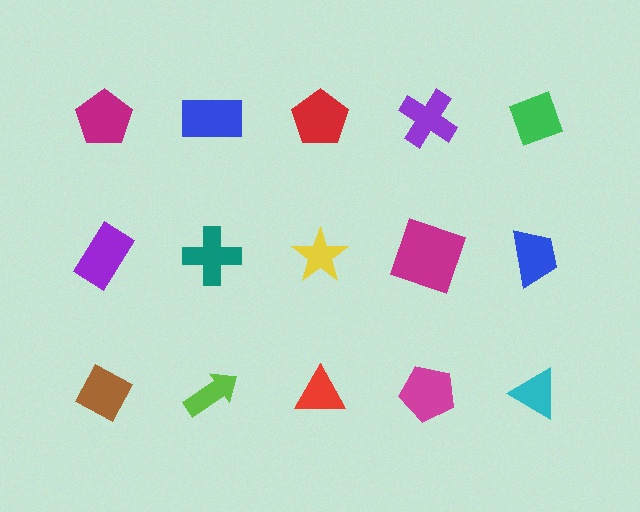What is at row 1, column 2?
A blue rectangle.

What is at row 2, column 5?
A blue trapezoid.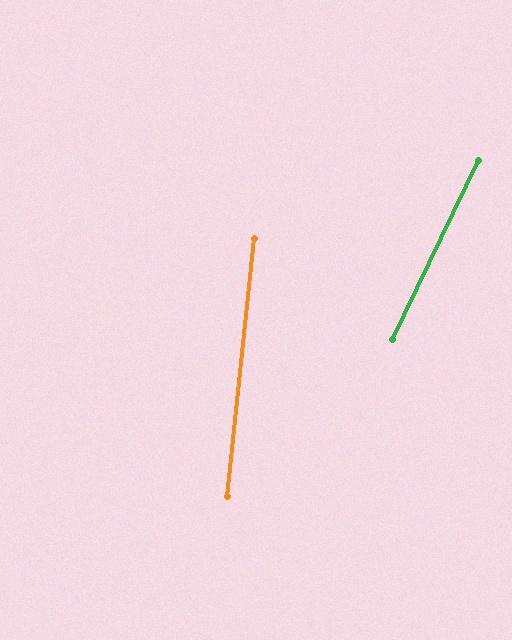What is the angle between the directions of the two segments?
Approximately 20 degrees.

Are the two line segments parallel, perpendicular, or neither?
Neither parallel nor perpendicular — they differ by about 20°.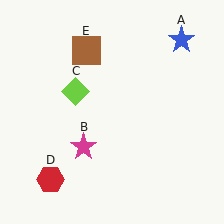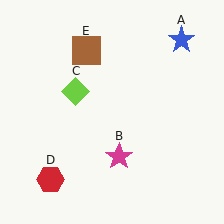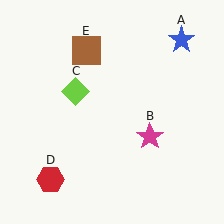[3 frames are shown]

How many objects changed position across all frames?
1 object changed position: magenta star (object B).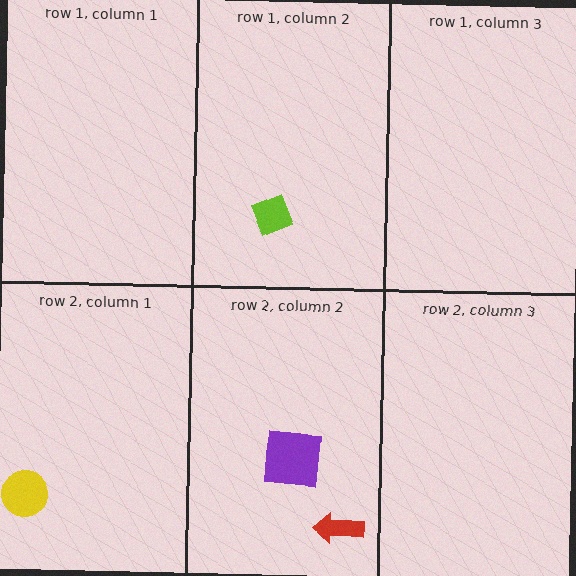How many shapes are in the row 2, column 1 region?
1.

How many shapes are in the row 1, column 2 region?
1.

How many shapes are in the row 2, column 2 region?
2.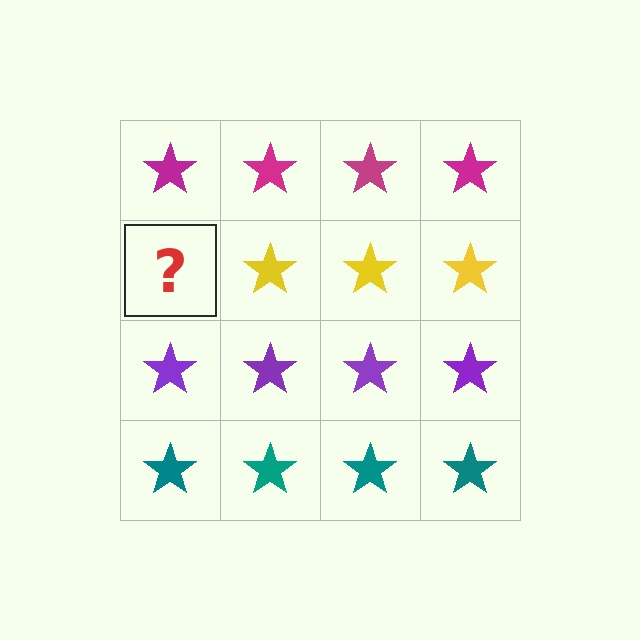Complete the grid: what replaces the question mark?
The question mark should be replaced with a yellow star.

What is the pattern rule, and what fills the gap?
The rule is that each row has a consistent color. The gap should be filled with a yellow star.